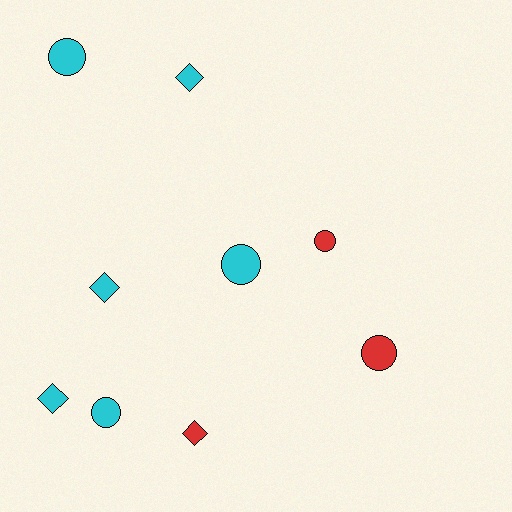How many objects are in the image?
There are 9 objects.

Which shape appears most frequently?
Circle, with 5 objects.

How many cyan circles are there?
There are 3 cyan circles.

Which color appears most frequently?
Cyan, with 6 objects.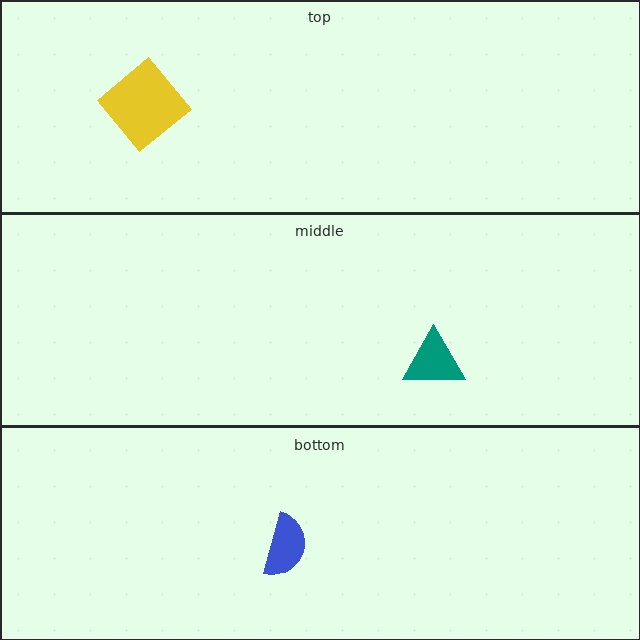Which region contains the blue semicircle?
The bottom region.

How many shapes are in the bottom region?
1.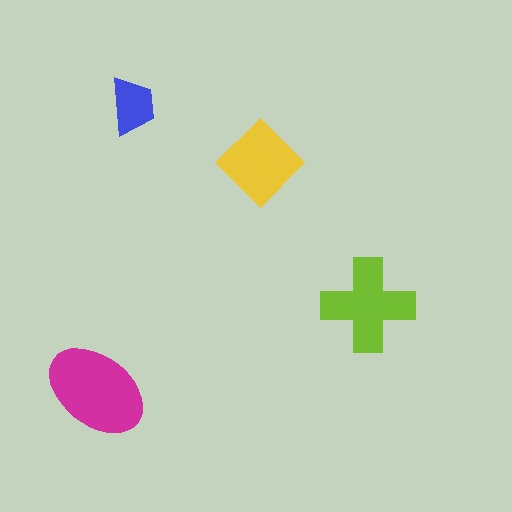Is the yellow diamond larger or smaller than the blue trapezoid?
Larger.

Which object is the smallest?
The blue trapezoid.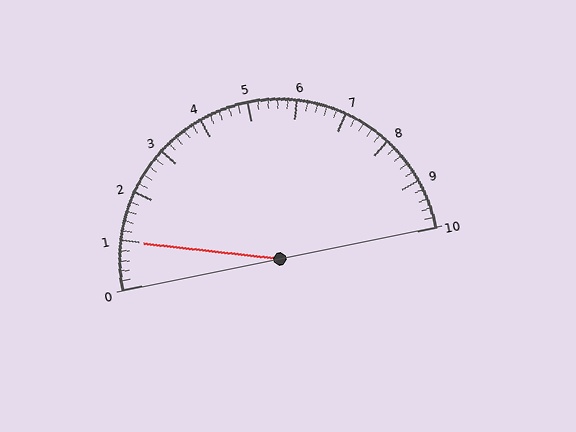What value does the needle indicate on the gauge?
The needle indicates approximately 1.0.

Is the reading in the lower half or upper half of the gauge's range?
The reading is in the lower half of the range (0 to 10).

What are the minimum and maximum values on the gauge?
The gauge ranges from 0 to 10.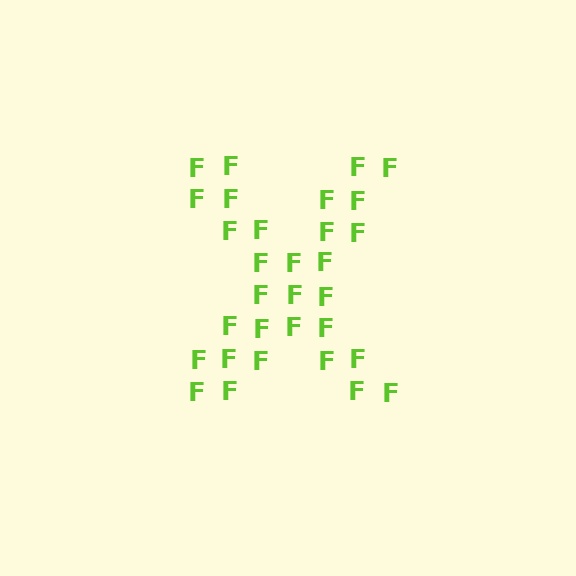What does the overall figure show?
The overall figure shows the letter X.